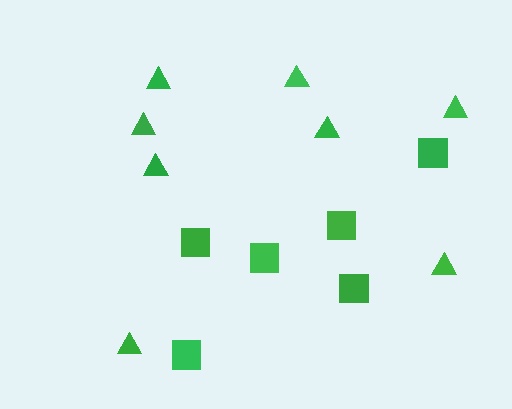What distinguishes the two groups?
There are 2 groups: one group of squares (6) and one group of triangles (8).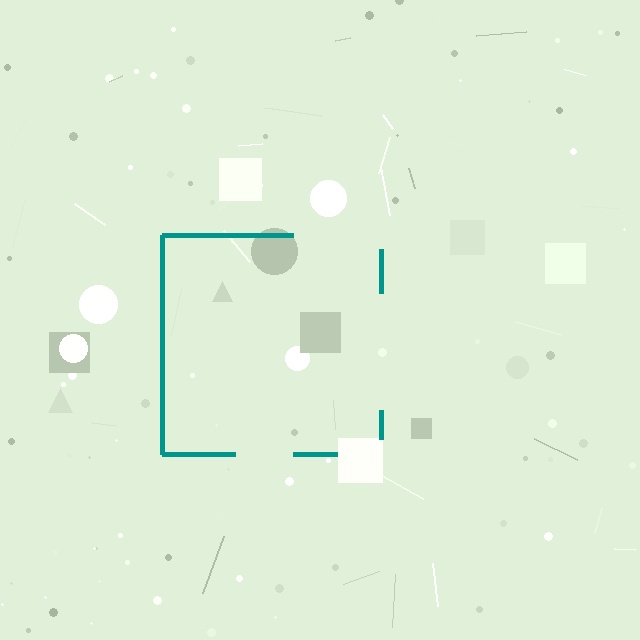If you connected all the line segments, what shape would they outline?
They would outline a square.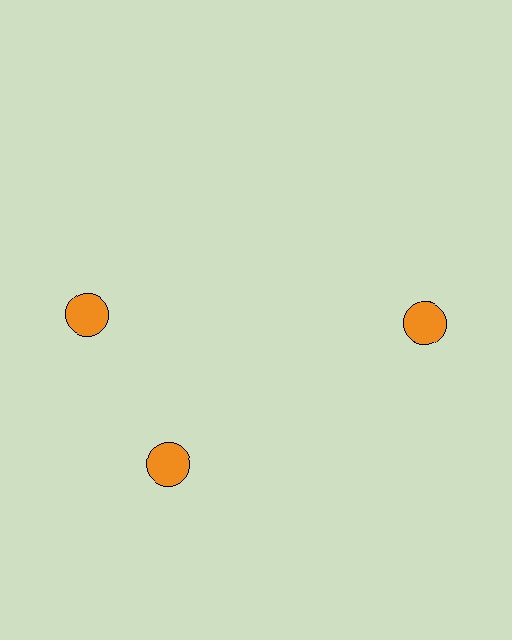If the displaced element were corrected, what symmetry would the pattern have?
It would have 3-fold rotational symmetry — the pattern would map onto itself every 120 degrees.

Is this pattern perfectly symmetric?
No. The 3 orange circles are arranged in a ring, but one element near the 11 o'clock position is rotated out of alignment along the ring, breaking the 3-fold rotational symmetry.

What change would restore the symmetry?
The symmetry would be restored by rotating it back into even spacing with its neighbors so that all 3 circles sit at equal angles and equal distance from the center.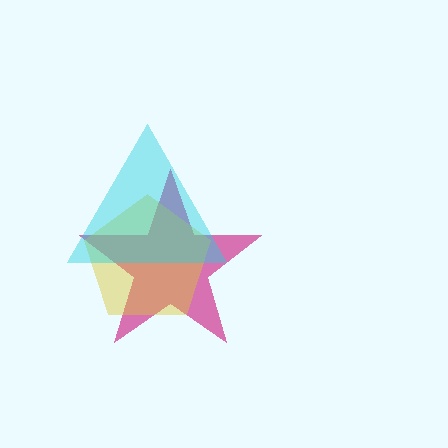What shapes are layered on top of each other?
The layered shapes are: a magenta star, a yellow pentagon, a cyan triangle.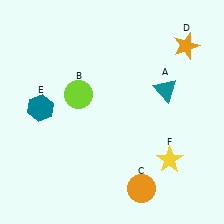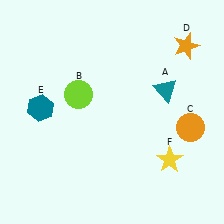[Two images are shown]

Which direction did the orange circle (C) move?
The orange circle (C) moved up.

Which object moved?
The orange circle (C) moved up.